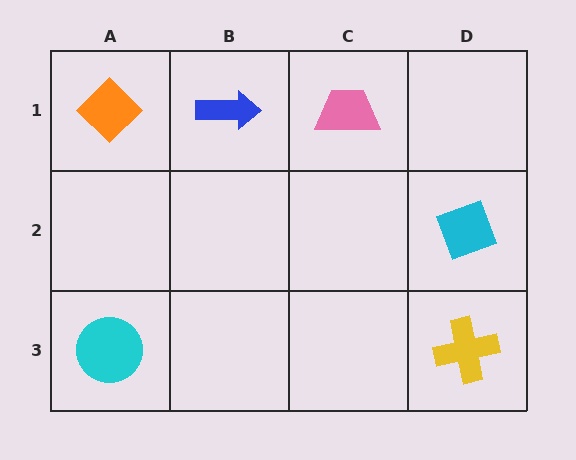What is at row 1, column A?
An orange diamond.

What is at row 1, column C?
A pink trapezoid.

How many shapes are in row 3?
2 shapes.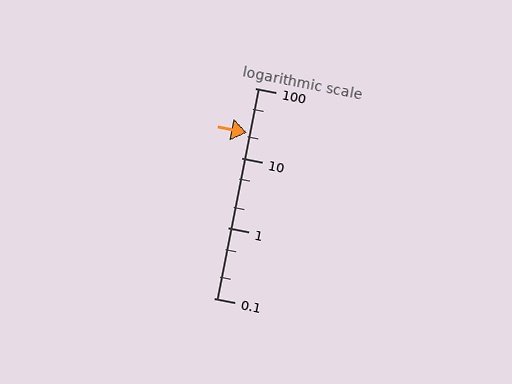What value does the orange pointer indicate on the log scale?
The pointer indicates approximately 23.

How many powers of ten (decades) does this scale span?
The scale spans 3 decades, from 0.1 to 100.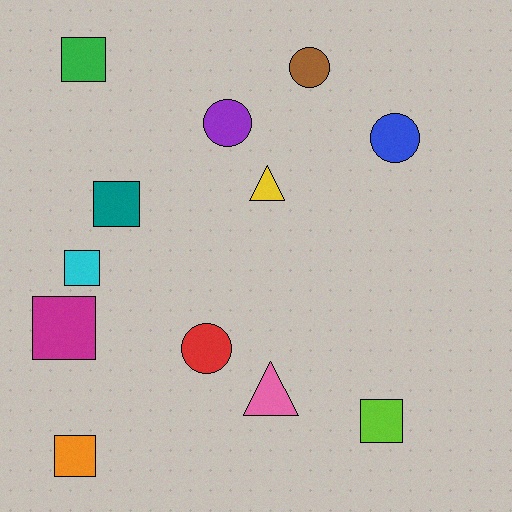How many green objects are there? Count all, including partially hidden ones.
There is 1 green object.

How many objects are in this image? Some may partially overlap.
There are 12 objects.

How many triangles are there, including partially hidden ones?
There are 2 triangles.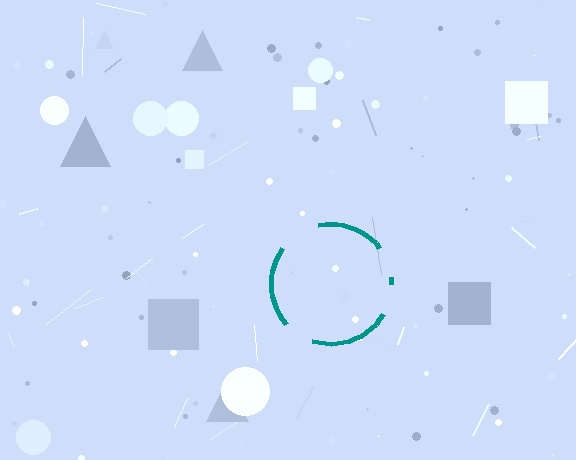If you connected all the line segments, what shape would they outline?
They would outline a circle.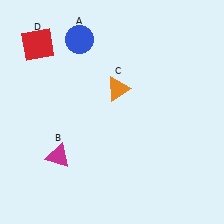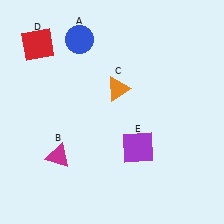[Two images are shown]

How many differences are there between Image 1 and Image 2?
There is 1 difference between the two images.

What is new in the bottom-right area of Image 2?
A purple square (E) was added in the bottom-right area of Image 2.